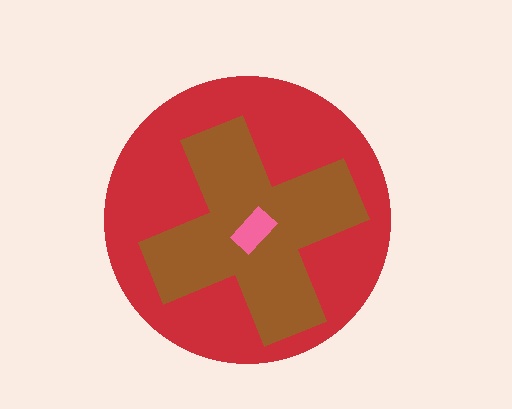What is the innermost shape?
The pink rectangle.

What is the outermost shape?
The red circle.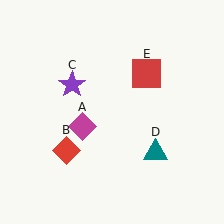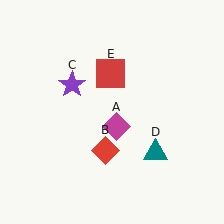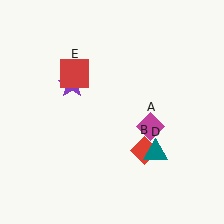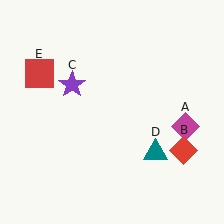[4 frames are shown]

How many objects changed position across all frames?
3 objects changed position: magenta diamond (object A), red diamond (object B), red square (object E).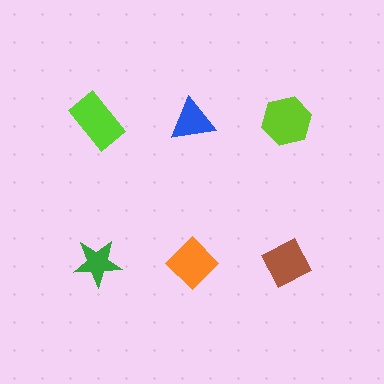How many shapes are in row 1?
3 shapes.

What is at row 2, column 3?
A brown diamond.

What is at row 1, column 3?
A lime hexagon.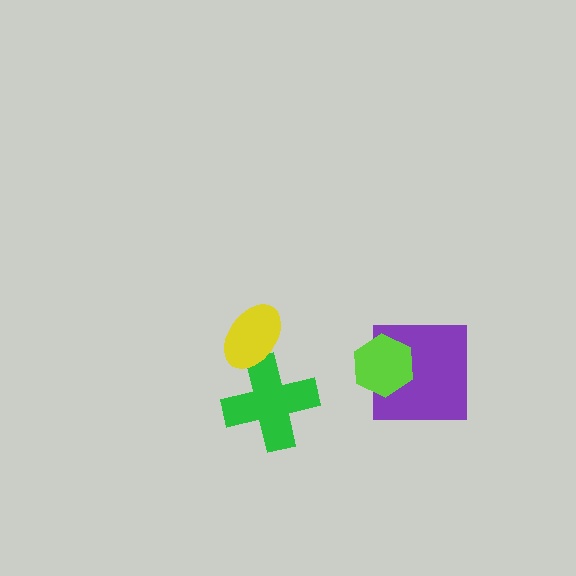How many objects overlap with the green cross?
1 object overlaps with the green cross.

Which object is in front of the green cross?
The yellow ellipse is in front of the green cross.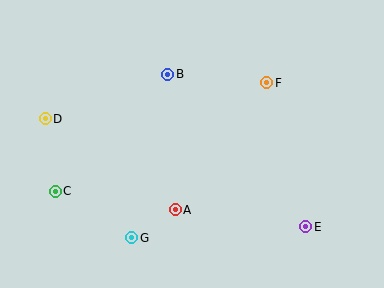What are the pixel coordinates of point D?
Point D is at (45, 119).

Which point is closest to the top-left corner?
Point D is closest to the top-left corner.